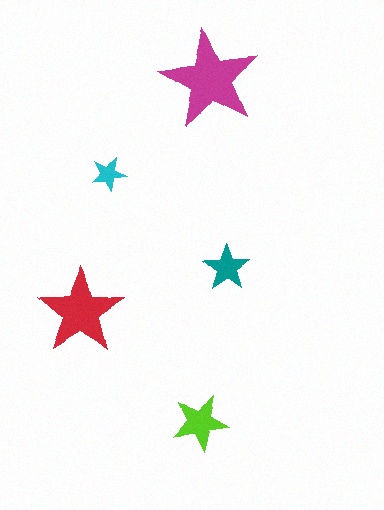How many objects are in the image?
There are 5 objects in the image.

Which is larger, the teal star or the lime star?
The lime one.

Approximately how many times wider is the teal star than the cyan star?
About 1.5 times wider.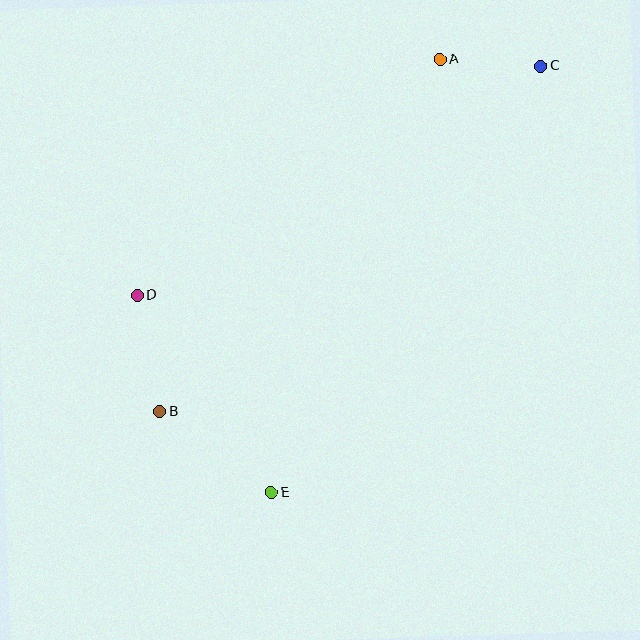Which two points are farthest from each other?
Points B and C are farthest from each other.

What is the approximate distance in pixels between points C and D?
The distance between C and D is approximately 464 pixels.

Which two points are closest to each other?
Points A and C are closest to each other.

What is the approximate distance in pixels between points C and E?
The distance between C and E is approximately 504 pixels.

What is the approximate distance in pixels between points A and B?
The distance between A and B is approximately 450 pixels.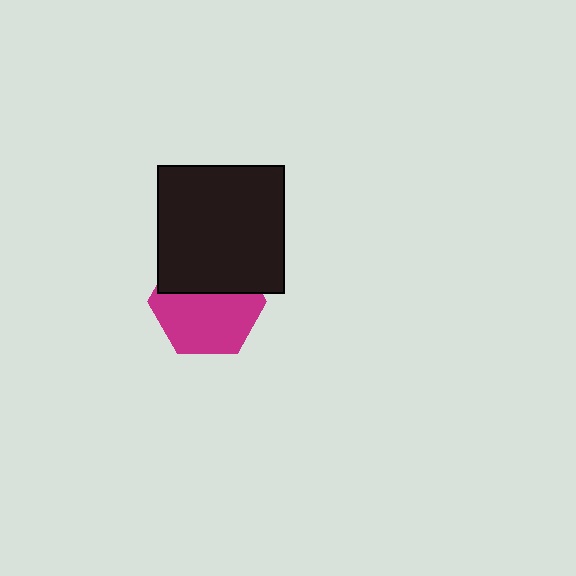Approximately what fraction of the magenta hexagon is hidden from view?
Roughly 40% of the magenta hexagon is hidden behind the black square.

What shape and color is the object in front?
The object in front is a black square.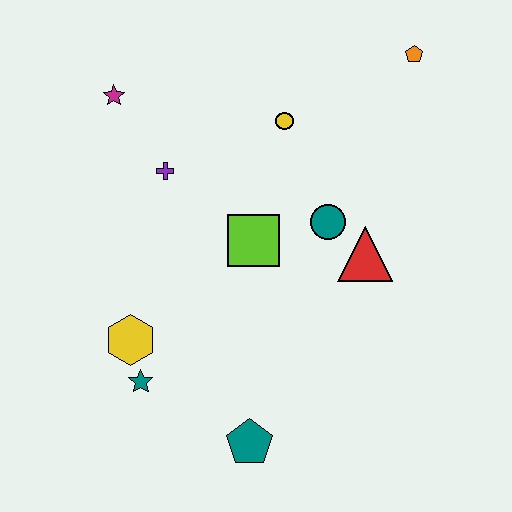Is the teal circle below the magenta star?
Yes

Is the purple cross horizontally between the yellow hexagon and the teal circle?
Yes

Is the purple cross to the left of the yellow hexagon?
No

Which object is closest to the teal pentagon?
The teal star is closest to the teal pentagon.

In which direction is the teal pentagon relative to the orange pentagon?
The teal pentagon is below the orange pentagon.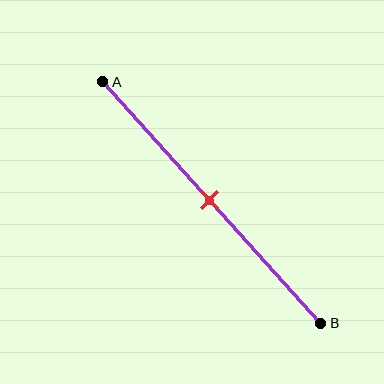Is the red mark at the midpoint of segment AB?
Yes, the mark is approximately at the midpoint.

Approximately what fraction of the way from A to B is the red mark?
The red mark is approximately 50% of the way from A to B.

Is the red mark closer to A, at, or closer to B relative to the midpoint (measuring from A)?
The red mark is approximately at the midpoint of segment AB.